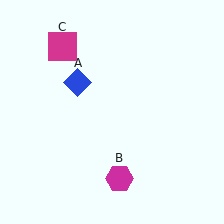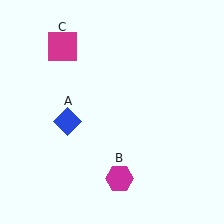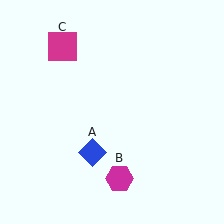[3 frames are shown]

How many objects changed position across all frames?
1 object changed position: blue diamond (object A).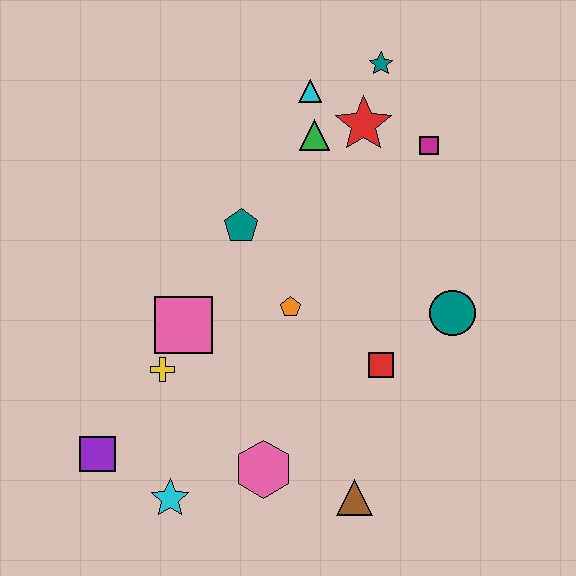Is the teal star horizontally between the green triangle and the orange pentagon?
No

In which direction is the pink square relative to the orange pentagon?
The pink square is to the left of the orange pentagon.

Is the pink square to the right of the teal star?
No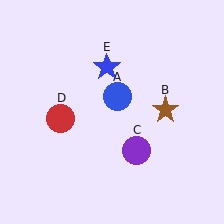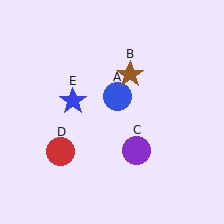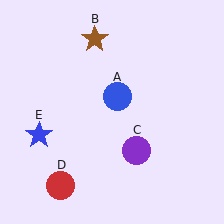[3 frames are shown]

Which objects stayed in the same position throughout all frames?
Blue circle (object A) and purple circle (object C) remained stationary.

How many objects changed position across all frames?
3 objects changed position: brown star (object B), red circle (object D), blue star (object E).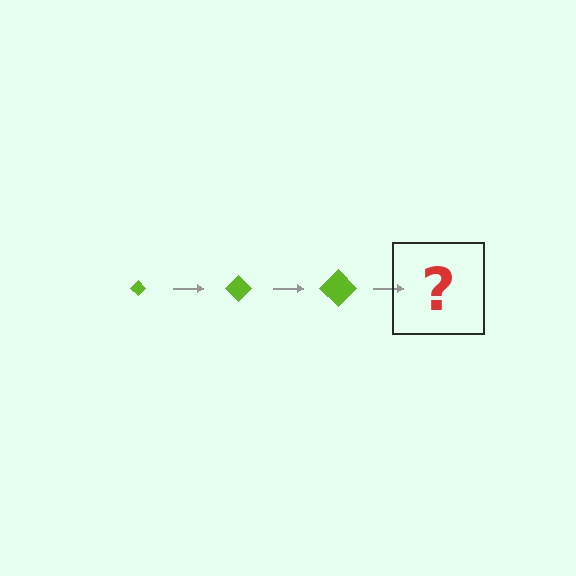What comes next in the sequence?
The next element should be a lime diamond, larger than the previous one.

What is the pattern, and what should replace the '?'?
The pattern is that the diamond gets progressively larger each step. The '?' should be a lime diamond, larger than the previous one.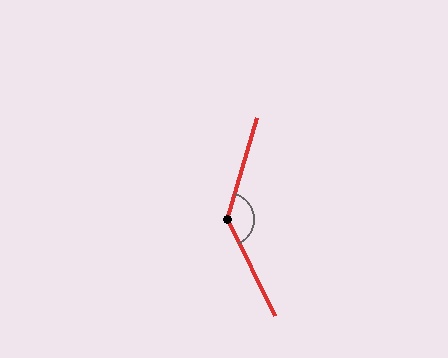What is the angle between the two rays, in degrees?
Approximately 137 degrees.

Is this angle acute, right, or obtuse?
It is obtuse.